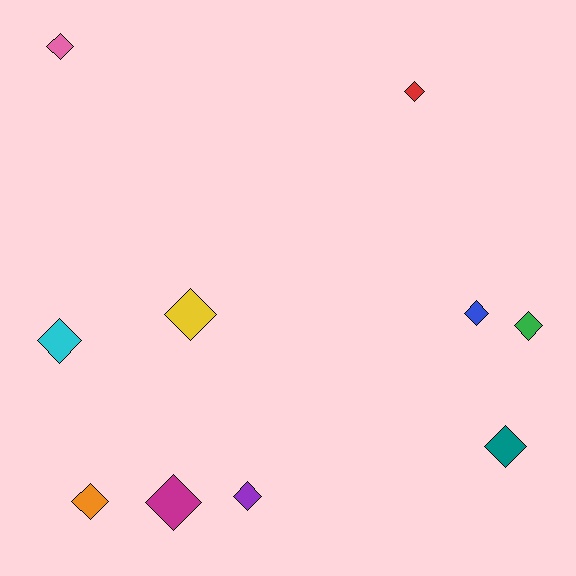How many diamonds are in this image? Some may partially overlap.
There are 10 diamonds.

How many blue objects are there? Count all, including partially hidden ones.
There is 1 blue object.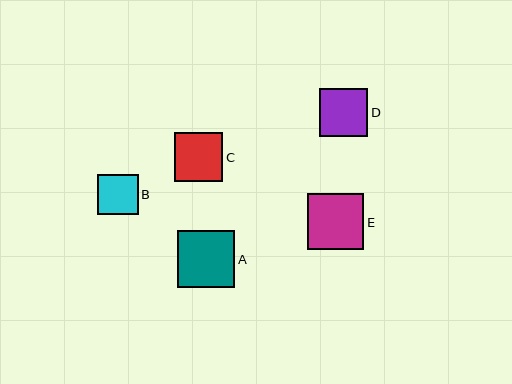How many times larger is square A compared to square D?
Square A is approximately 1.2 times the size of square D.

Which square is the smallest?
Square B is the smallest with a size of approximately 40 pixels.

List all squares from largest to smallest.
From largest to smallest: A, E, C, D, B.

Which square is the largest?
Square A is the largest with a size of approximately 57 pixels.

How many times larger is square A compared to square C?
Square A is approximately 1.2 times the size of square C.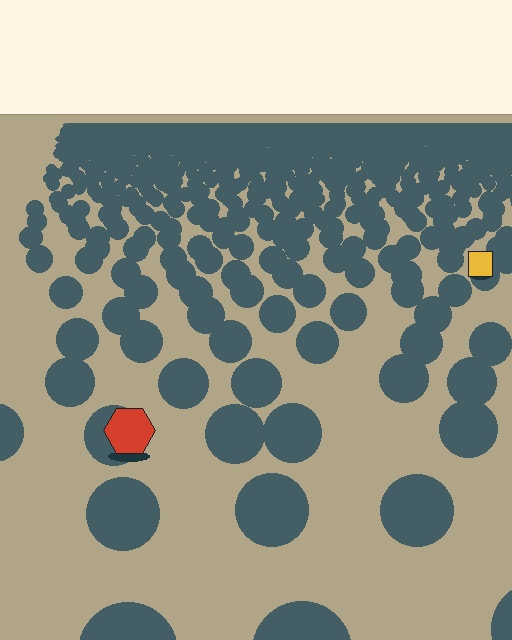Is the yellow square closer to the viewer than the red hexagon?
No. The red hexagon is closer — you can tell from the texture gradient: the ground texture is coarser near it.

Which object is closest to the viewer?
The red hexagon is closest. The texture marks near it are larger and more spread out.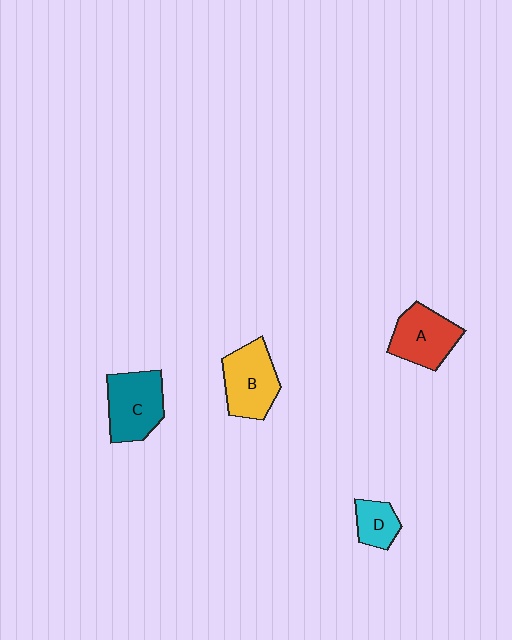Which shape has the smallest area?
Shape D (cyan).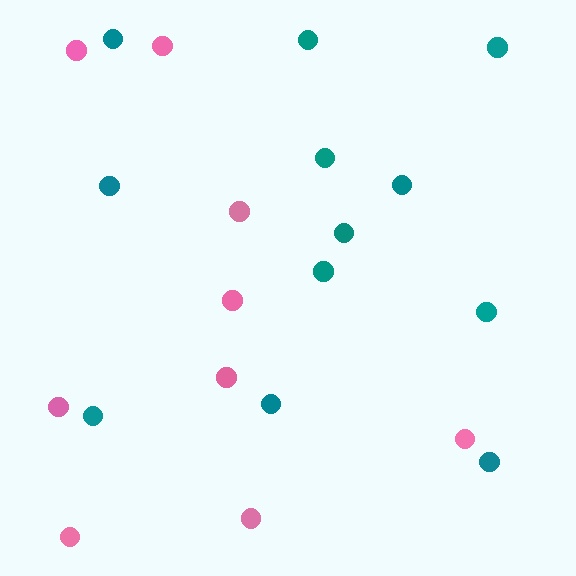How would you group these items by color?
There are 2 groups: one group of teal circles (12) and one group of pink circles (9).